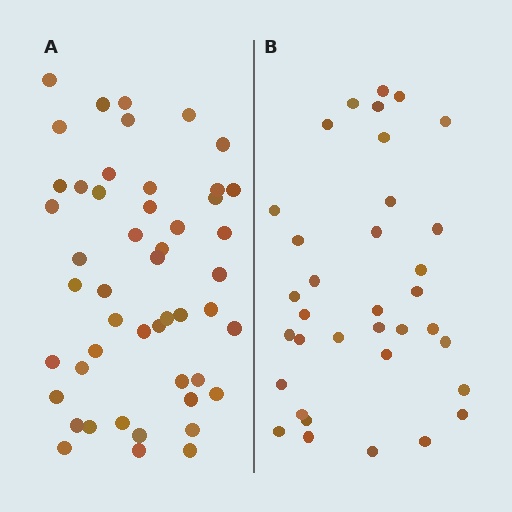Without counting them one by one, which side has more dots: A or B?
Region A (the left region) has more dots.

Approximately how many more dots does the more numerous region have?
Region A has approximately 15 more dots than region B.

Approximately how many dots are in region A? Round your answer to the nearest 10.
About 50 dots. (The exact count is 49, which rounds to 50.)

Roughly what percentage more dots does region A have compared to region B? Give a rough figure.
About 40% more.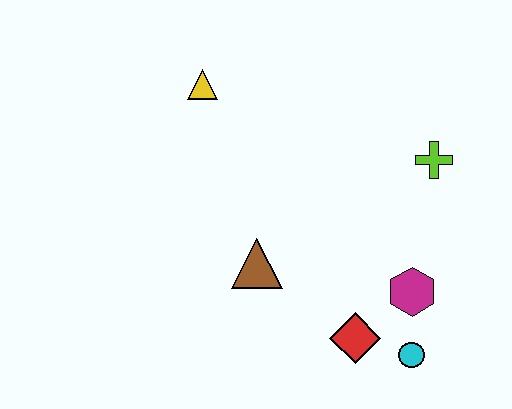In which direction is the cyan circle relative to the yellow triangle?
The cyan circle is below the yellow triangle.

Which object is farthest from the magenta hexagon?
The yellow triangle is farthest from the magenta hexagon.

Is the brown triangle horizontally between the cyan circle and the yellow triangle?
Yes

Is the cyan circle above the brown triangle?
No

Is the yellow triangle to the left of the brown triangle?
Yes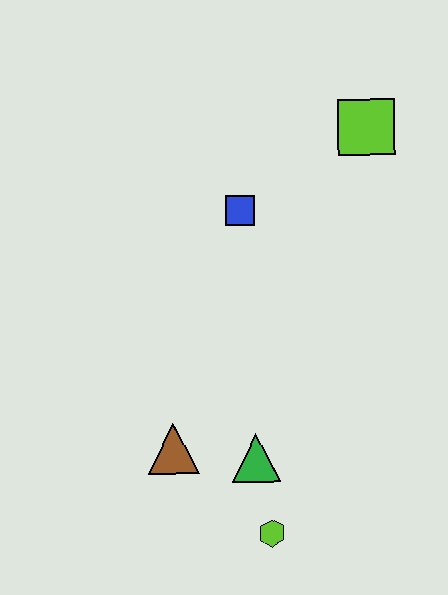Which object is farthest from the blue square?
The lime hexagon is farthest from the blue square.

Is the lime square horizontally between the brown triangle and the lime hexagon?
No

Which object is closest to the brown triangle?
The green triangle is closest to the brown triangle.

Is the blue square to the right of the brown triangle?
Yes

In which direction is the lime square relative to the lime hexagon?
The lime square is above the lime hexagon.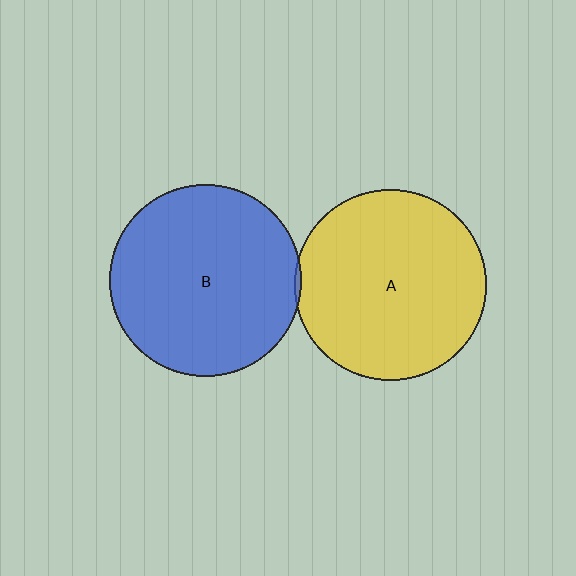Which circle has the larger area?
Circle B (blue).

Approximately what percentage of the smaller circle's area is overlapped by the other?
Approximately 5%.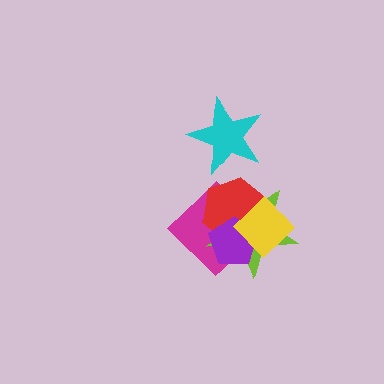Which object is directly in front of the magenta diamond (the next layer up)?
The lime star is directly in front of the magenta diamond.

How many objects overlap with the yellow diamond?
4 objects overlap with the yellow diamond.